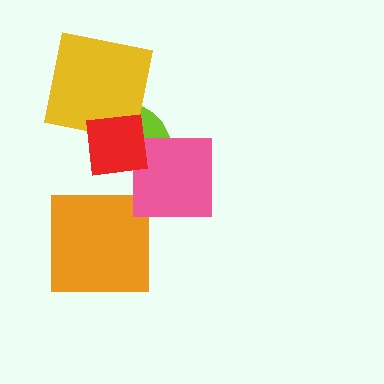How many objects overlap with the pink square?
1 object overlaps with the pink square.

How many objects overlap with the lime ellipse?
3 objects overlap with the lime ellipse.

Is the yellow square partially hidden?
Yes, it is partially covered by another shape.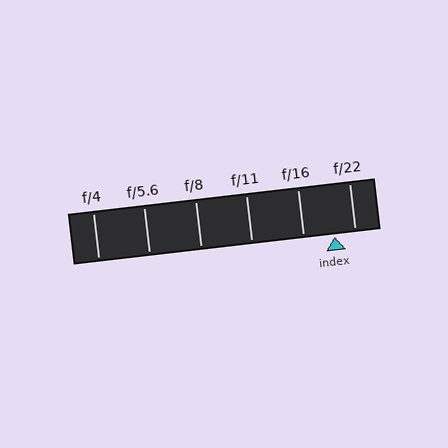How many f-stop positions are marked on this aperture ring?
There are 6 f-stop positions marked.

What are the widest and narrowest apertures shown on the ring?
The widest aperture shown is f/4 and the narrowest is f/22.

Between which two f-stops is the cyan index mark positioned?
The index mark is between f/16 and f/22.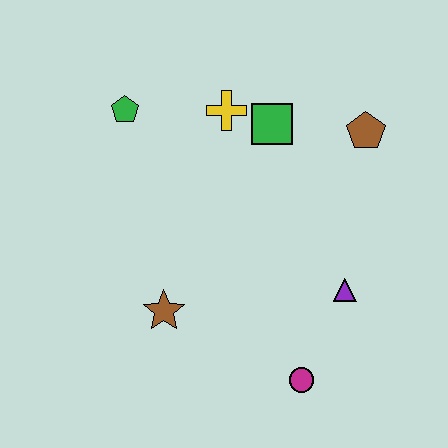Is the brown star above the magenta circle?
Yes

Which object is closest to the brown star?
The magenta circle is closest to the brown star.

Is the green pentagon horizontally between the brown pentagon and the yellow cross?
No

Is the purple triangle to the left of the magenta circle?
No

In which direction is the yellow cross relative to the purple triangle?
The yellow cross is above the purple triangle.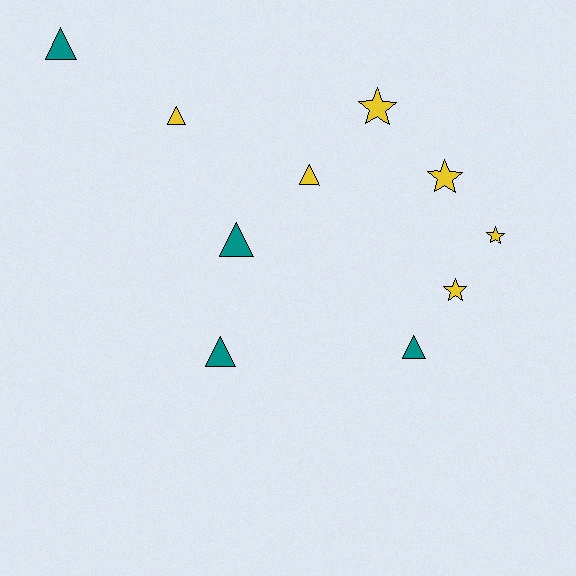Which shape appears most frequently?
Triangle, with 6 objects.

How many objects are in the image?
There are 10 objects.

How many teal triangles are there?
There are 4 teal triangles.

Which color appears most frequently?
Yellow, with 6 objects.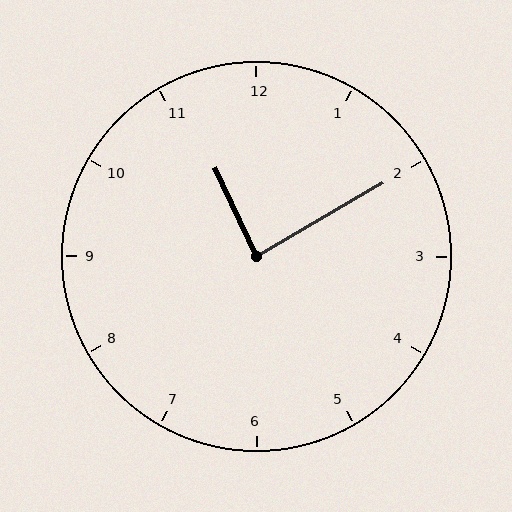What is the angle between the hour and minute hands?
Approximately 85 degrees.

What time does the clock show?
11:10.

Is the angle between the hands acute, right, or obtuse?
It is right.